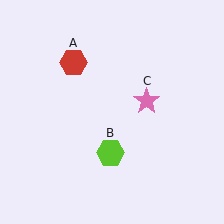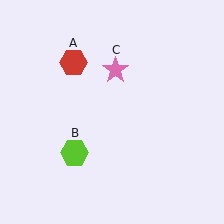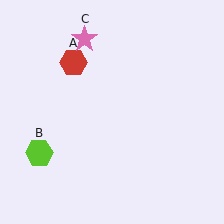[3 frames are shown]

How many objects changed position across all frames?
2 objects changed position: lime hexagon (object B), pink star (object C).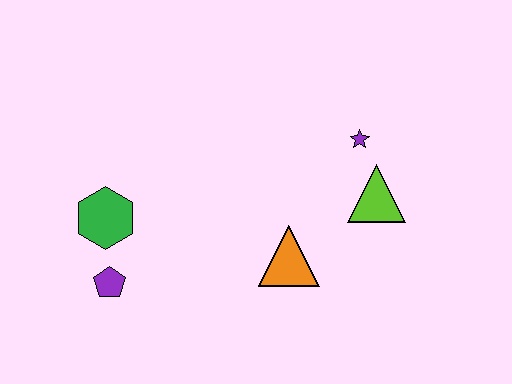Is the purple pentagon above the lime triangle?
No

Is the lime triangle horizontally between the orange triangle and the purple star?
No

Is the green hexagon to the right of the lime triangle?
No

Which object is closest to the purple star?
The lime triangle is closest to the purple star.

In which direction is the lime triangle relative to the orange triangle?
The lime triangle is to the right of the orange triangle.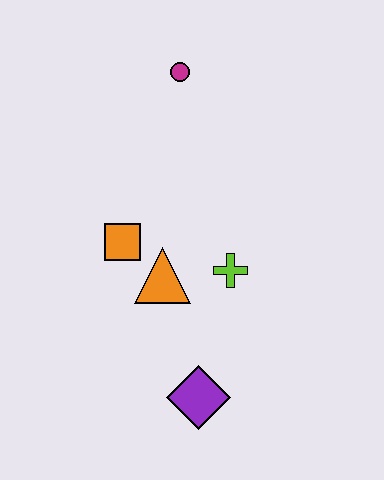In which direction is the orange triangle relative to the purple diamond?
The orange triangle is above the purple diamond.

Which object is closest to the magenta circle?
The orange square is closest to the magenta circle.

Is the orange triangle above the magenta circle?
No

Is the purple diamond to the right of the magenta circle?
Yes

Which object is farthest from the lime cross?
The magenta circle is farthest from the lime cross.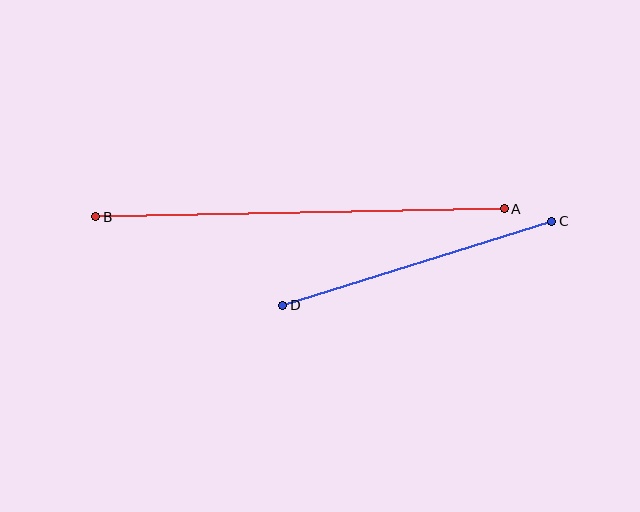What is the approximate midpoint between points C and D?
The midpoint is at approximately (417, 263) pixels.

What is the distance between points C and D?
The distance is approximately 282 pixels.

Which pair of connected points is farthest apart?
Points A and B are farthest apart.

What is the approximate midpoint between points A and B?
The midpoint is at approximately (300, 213) pixels.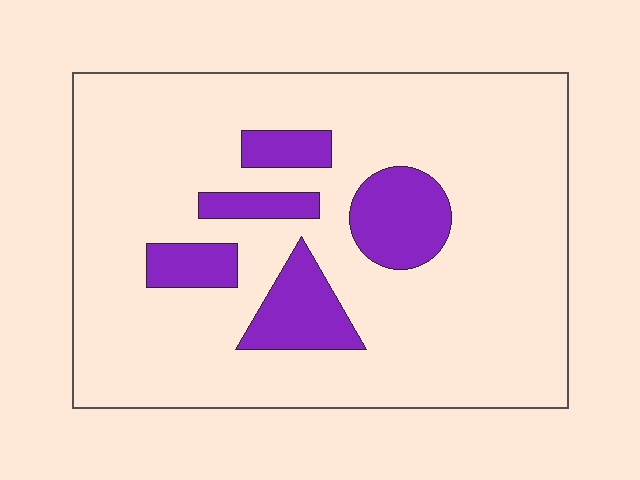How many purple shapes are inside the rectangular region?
5.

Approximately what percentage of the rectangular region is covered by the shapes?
Approximately 15%.